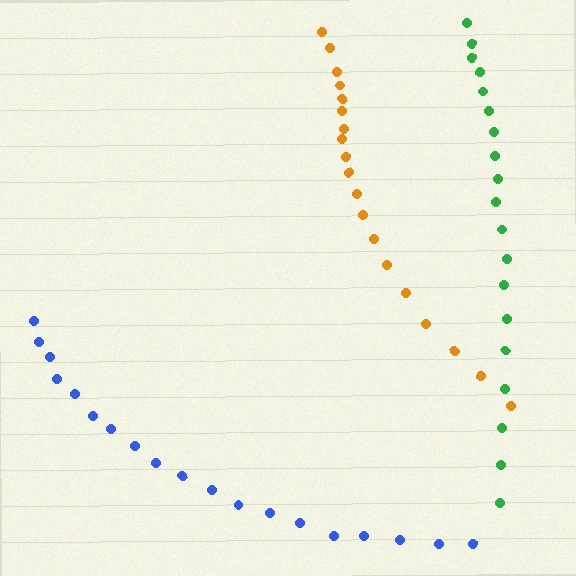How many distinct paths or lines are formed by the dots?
There are 3 distinct paths.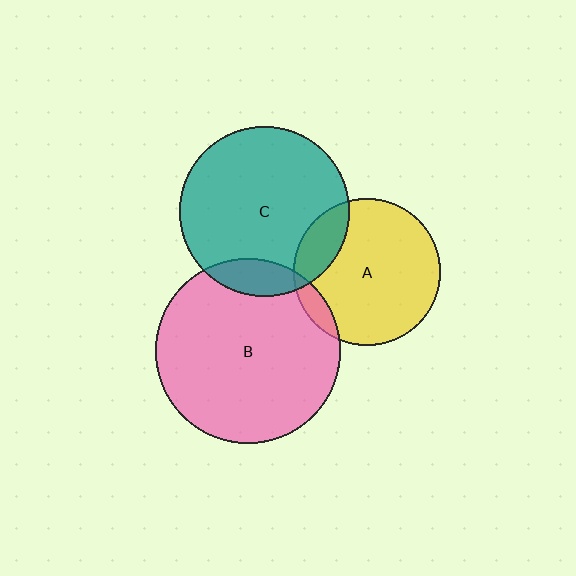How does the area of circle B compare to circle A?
Approximately 1.6 times.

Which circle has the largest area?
Circle B (pink).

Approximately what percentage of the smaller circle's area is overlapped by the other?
Approximately 15%.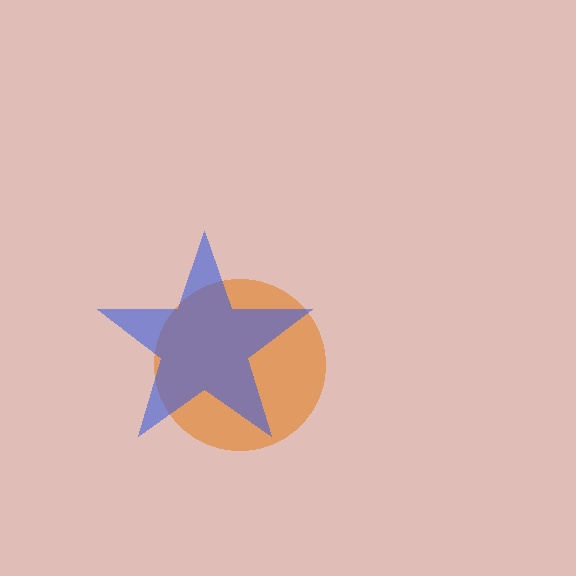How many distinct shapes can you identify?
There are 2 distinct shapes: an orange circle, a blue star.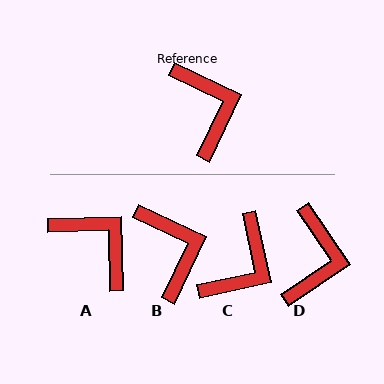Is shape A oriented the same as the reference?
No, it is off by about 27 degrees.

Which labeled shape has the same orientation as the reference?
B.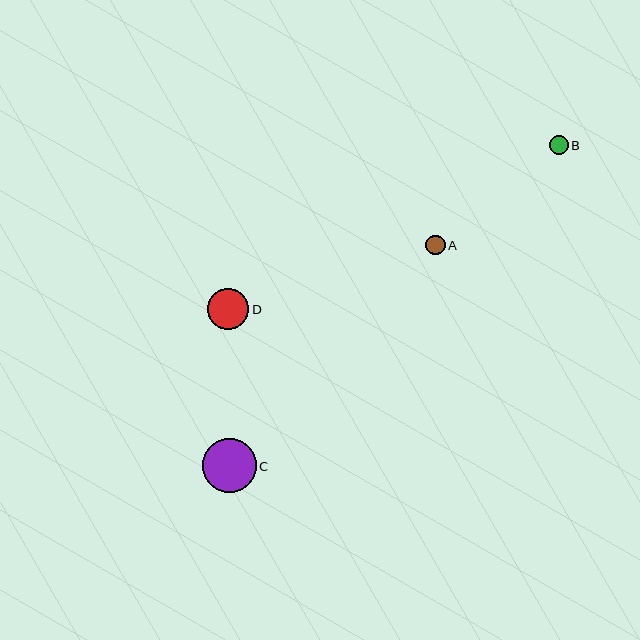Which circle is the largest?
Circle C is the largest with a size of approximately 54 pixels.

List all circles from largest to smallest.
From largest to smallest: C, D, A, B.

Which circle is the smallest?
Circle B is the smallest with a size of approximately 19 pixels.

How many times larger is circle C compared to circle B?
Circle C is approximately 2.8 times the size of circle B.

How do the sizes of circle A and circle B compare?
Circle A and circle B are approximately the same size.